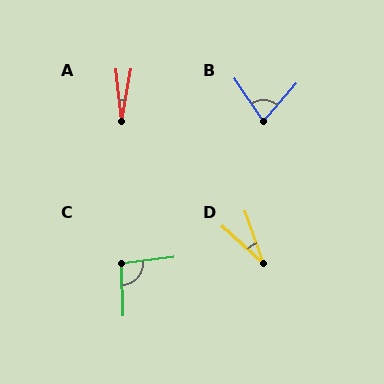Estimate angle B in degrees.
Approximately 75 degrees.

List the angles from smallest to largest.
A (16°), D (29°), B (75°), C (96°).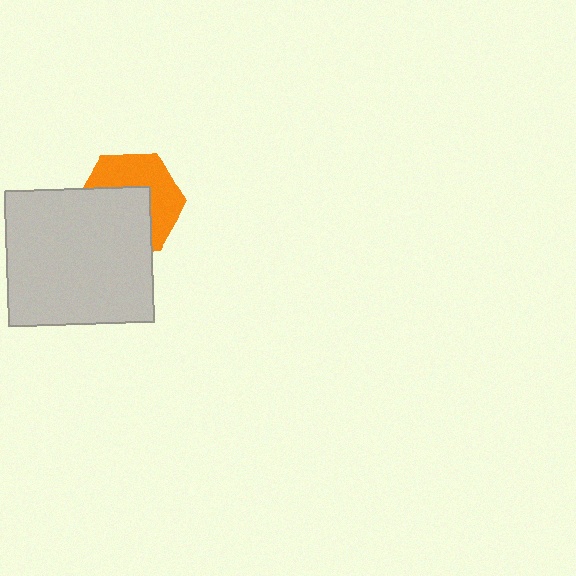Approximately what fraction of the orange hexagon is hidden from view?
Roughly 51% of the orange hexagon is hidden behind the light gray rectangle.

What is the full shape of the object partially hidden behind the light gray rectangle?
The partially hidden object is an orange hexagon.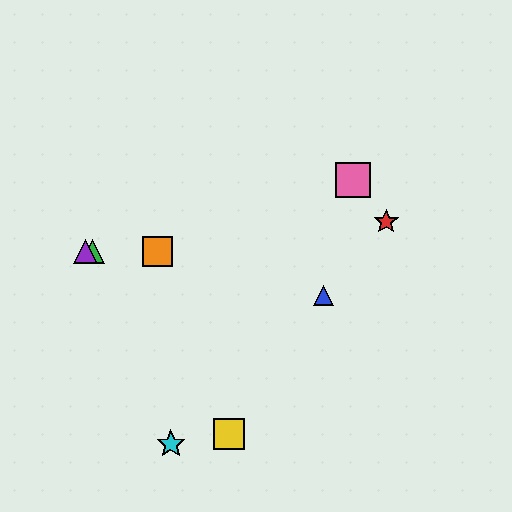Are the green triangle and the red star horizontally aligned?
No, the green triangle is at y≈252 and the red star is at y≈222.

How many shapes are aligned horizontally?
3 shapes (the green triangle, the purple triangle, the orange square) are aligned horizontally.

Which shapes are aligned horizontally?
The green triangle, the purple triangle, the orange square are aligned horizontally.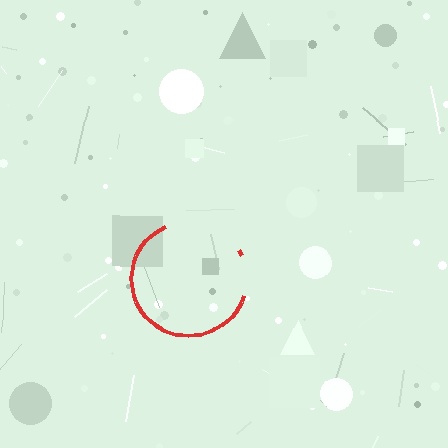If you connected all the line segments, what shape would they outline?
They would outline a circle.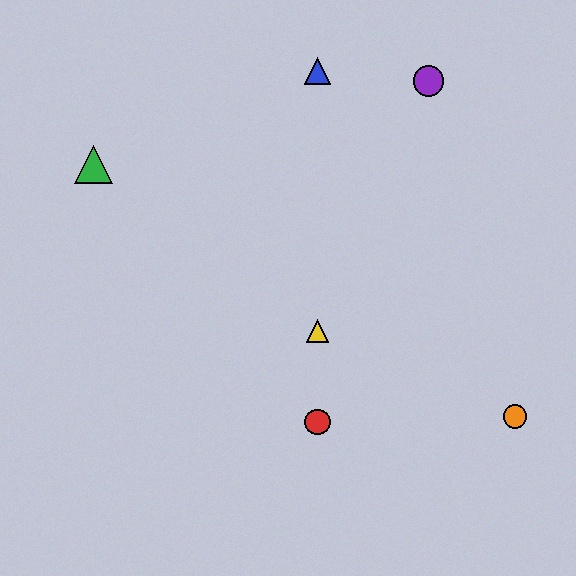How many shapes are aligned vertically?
3 shapes (the red circle, the blue triangle, the yellow triangle) are aligned vertically.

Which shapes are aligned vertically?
The red circle, the blue triangle, the yellow triangle are aligned vertically.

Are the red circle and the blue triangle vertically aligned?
Yes, both are at x≈318.